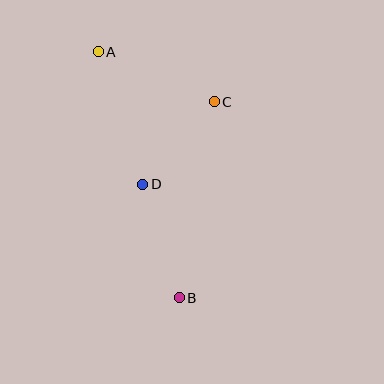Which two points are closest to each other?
Points C and D are closest to each other.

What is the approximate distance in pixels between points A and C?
The distance between A and C is approximately 126 pixels.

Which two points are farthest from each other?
Points A and B are farthest from each other.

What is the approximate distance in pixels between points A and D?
The distance between A and D is approximately 140 pixels.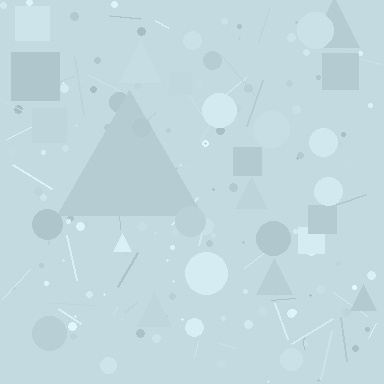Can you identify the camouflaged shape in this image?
The camouflaged shape is a triangle.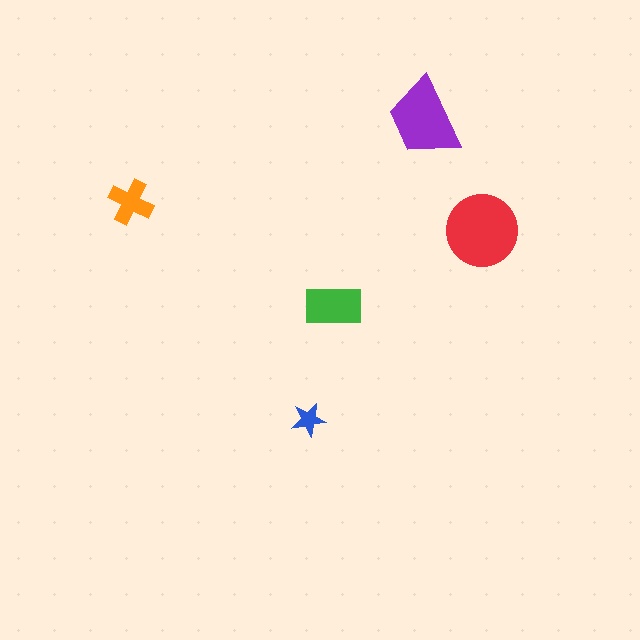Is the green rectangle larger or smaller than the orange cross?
Larger.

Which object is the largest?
The red circle.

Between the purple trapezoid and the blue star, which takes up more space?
The purple trapezoid.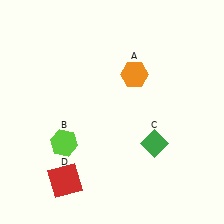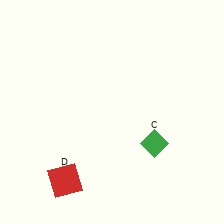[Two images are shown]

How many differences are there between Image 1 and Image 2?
There are 2 differences between the two images.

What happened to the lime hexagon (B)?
The lime hexagon (B) was removed in Image 2. It was in the bottom-left area of Image 1.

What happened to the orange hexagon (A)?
The orange hexagon (A) was removed in Image 2. It was in the top-right area of Image 1.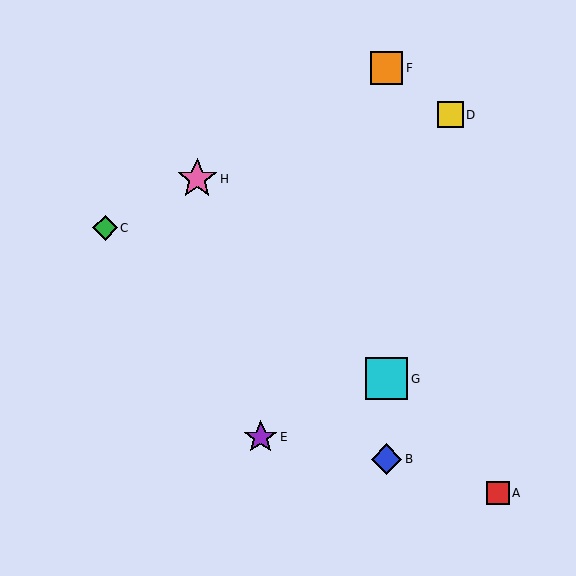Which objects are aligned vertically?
Objects B, F, G are aligned vertically.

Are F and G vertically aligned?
Yes, both are at x≈386.